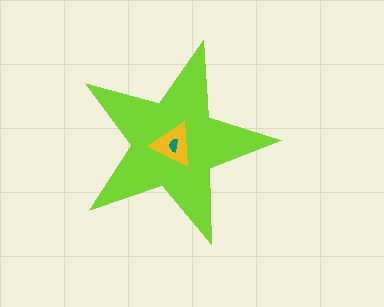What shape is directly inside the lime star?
The yellow triangle.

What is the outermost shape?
The lime star.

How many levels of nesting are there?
3.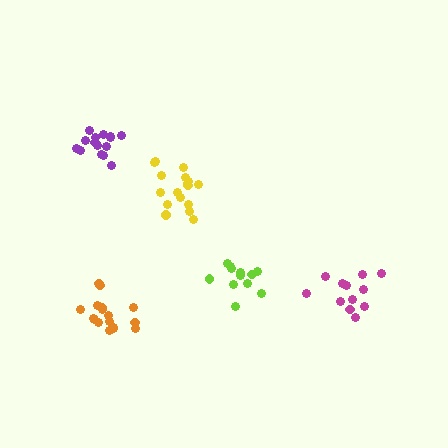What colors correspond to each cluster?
The clusters are colored: lime, yellow, orange, magenta, purple.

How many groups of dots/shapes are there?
There are 5 groups.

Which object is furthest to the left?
The purple cluster is leftmost.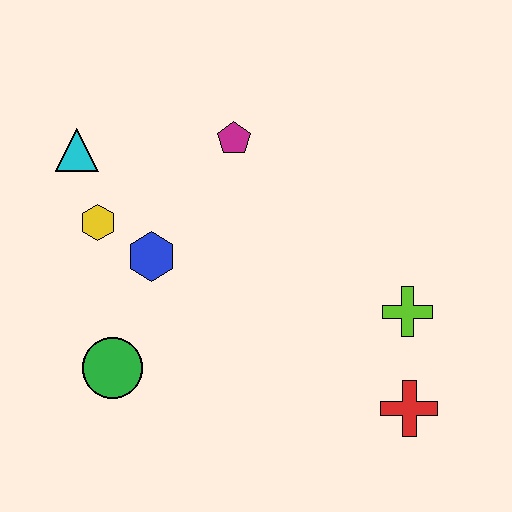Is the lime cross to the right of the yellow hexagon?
Yes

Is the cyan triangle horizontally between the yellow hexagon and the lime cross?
No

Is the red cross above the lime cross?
No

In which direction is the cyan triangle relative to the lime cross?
The cyan triangle is to the left of the lime cross.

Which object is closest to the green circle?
The blue hexagon is closest to the green circle.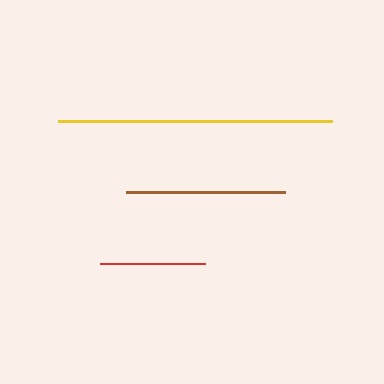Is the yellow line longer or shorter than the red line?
The yellow line is longer than the red line.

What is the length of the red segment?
The red segment is approximately 105 pixels long.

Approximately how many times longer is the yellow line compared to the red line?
The yellow line is approximately 2.6 times the length of the red line.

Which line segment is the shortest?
The red line is the shortest at approximately 105 pixels.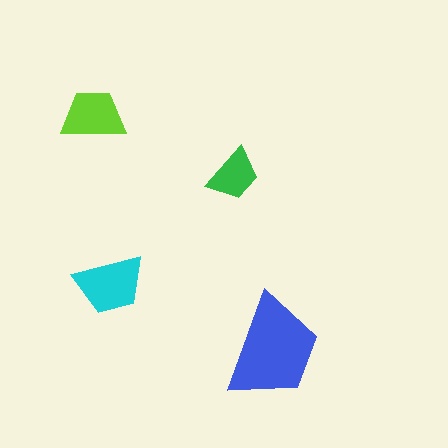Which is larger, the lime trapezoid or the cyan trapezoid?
The cyan one.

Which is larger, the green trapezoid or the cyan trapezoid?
The cyan one.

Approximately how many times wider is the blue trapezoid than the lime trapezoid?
About 1.5 times wider.